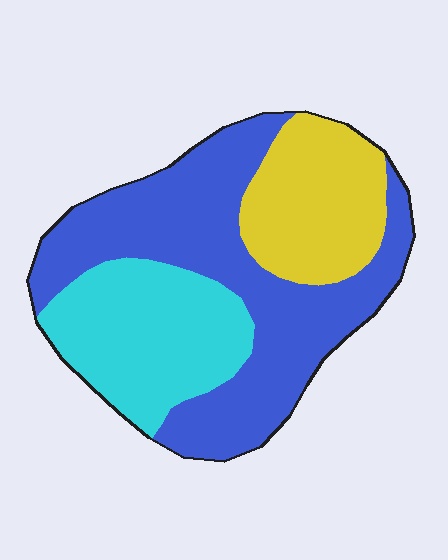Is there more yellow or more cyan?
Cyan.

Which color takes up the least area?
Yellow, at roughly 20%.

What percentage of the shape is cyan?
Cyan covers about 30% of the shape.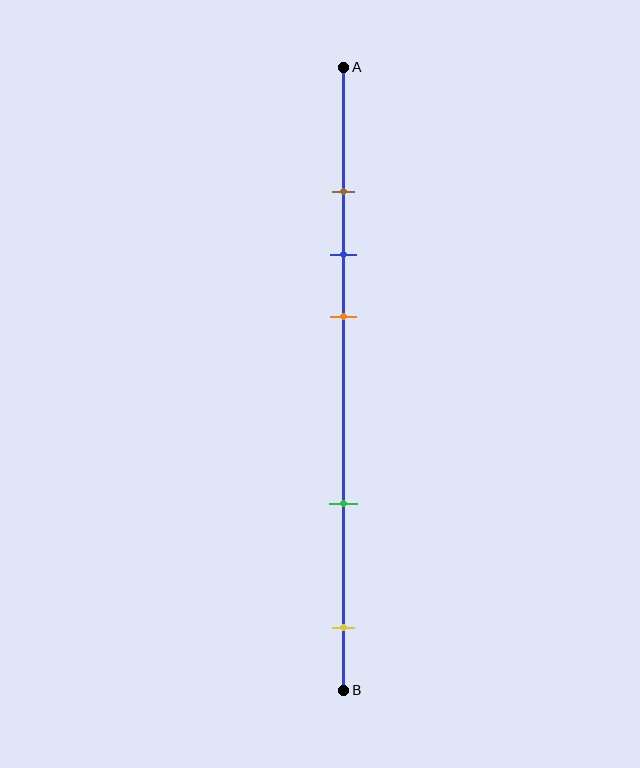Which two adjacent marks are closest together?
The brown and blue marks are the closest adjacent pair.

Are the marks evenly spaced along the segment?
No, the marks are not evenly spaced.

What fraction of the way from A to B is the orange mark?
The orange mark is approximately 40% (0.4) of the way from A to B.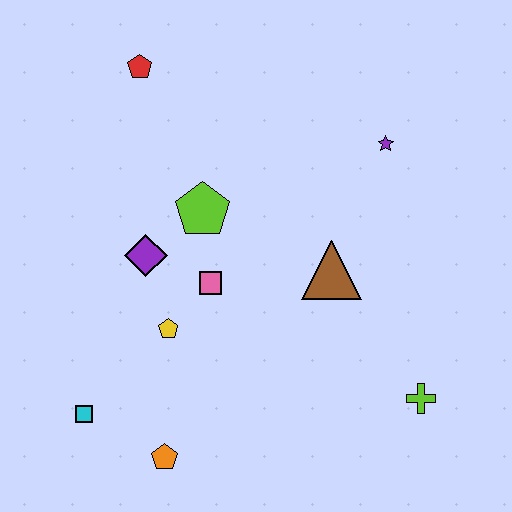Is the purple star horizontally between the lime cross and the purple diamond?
Yes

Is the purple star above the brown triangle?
Yes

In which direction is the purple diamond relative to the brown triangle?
The purple diamond is to the left of the brown triangle.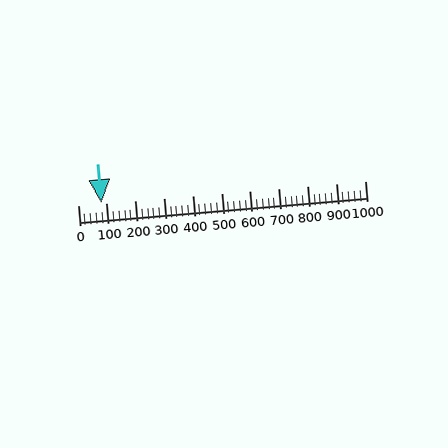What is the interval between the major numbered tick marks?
The major tick marks are spaced 100 units apart.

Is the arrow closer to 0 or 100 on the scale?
The arrow is closer to 100.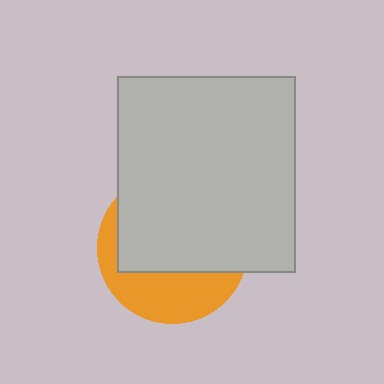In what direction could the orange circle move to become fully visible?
The orange circle could move down. That would shift it out from behind the light gray rectangle entirely.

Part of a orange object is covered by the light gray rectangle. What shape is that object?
It is a circle.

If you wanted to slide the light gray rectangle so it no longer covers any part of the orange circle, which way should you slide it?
Slide it up — that is the most direct way to separate the two shapes.